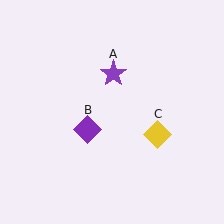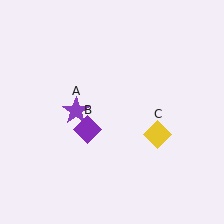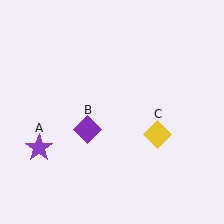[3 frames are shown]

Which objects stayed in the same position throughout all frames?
Purple diamond (object B) and yellow diamond (object C) remained stationary.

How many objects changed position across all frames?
1 object changed position: purple star (object A).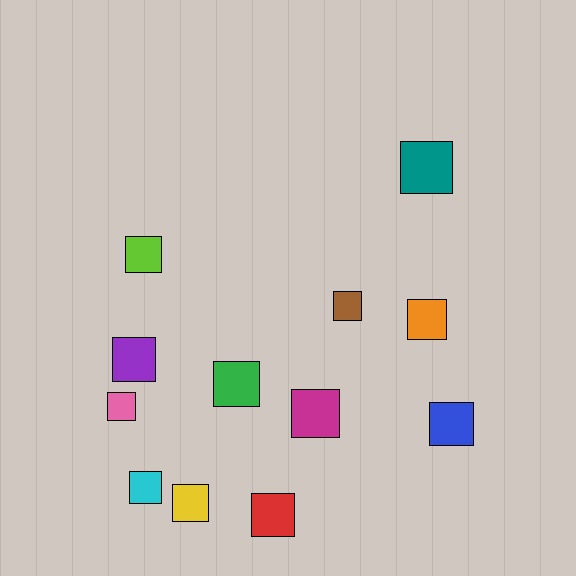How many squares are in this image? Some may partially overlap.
There are 12 squares.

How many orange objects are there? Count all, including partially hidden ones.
There is 1 orange object.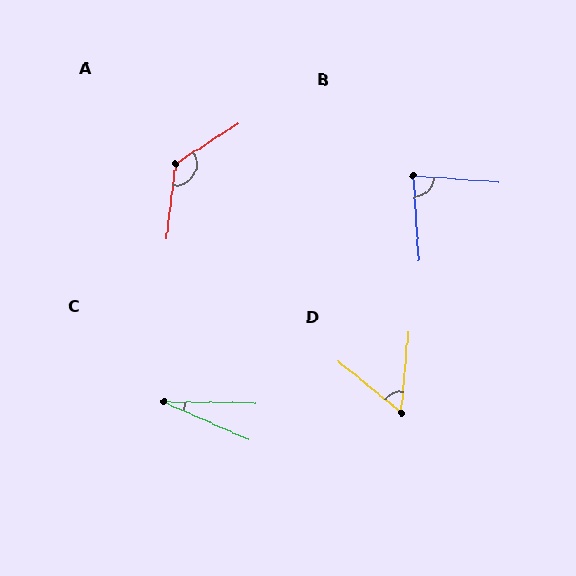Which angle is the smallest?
C, at approximately 23 degrees.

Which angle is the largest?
A, at approximately 130 degrees.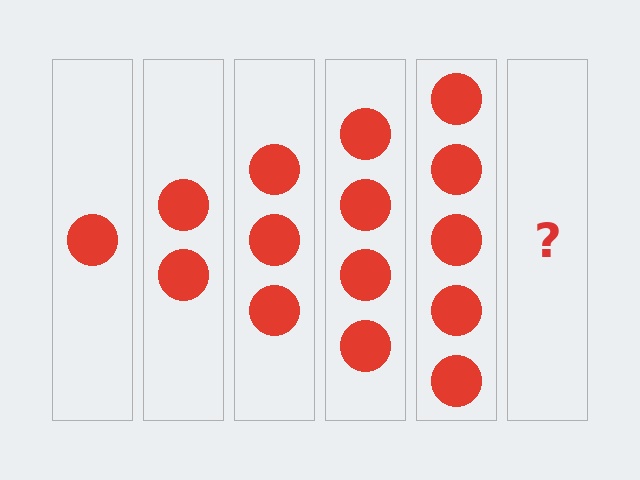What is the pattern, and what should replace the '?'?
The pattern is that each step adds one more circle. The '?' should be 6 circles.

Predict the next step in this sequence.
The next step is 6 circles.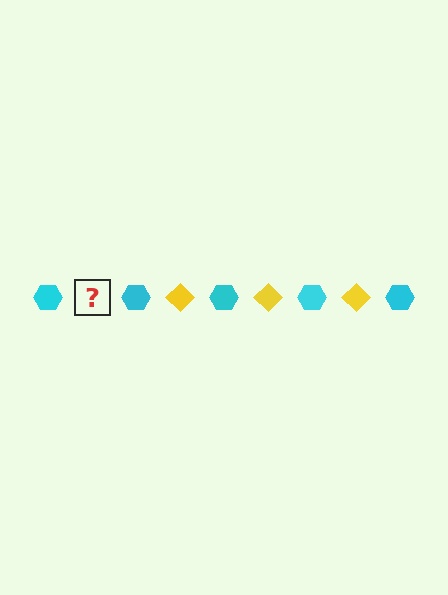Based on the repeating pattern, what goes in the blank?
The blank should be a yellow diamond.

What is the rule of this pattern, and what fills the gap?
The rule is that the pattern alternates between cyan hexagon and yellow diamond. The gap should be filled with a yellow diamond.